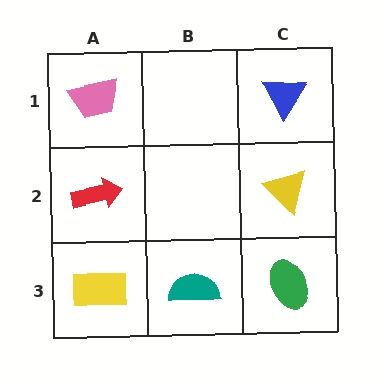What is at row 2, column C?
A yellow triangle.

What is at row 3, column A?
A yellow rectangle.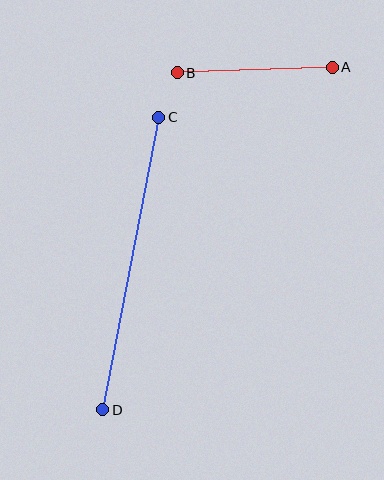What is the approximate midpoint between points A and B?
The midpoint is at approximately (255, 70) pixels.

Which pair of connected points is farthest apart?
Points C and D are farthest apart.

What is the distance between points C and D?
The distance is approximately 297 pixels.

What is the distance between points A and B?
The distance is approximately 155 pixels.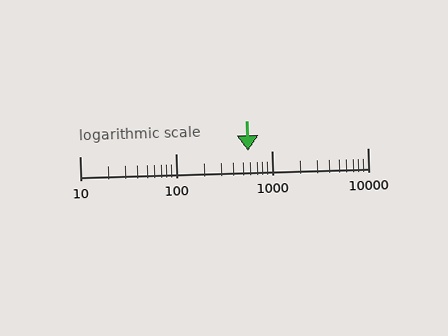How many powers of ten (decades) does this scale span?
The scale spans 3 decades, from 10 to 10000.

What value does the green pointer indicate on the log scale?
The pointer indicates approximately 570.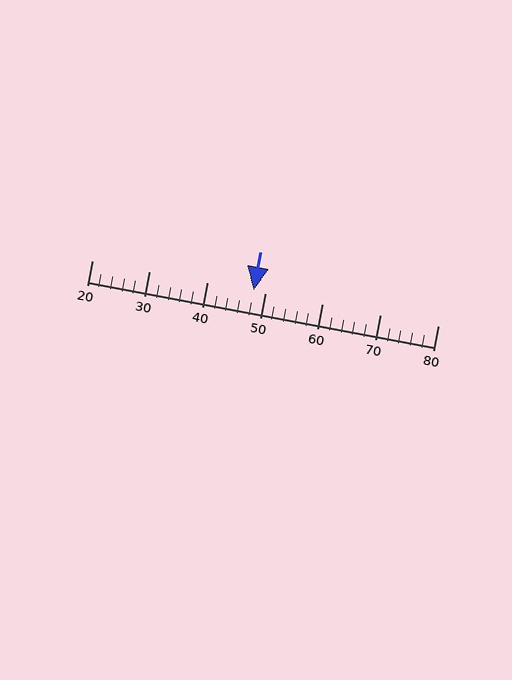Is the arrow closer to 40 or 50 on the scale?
The arrow is closer to 50.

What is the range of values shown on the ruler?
The ruler shows values from 20 to 80.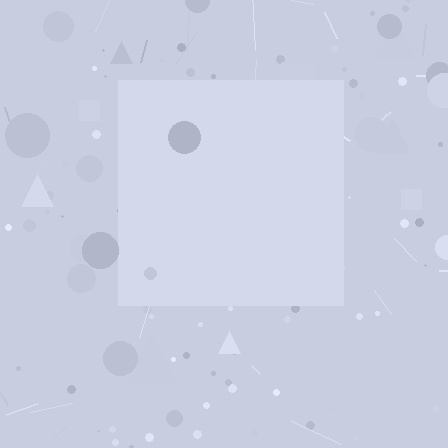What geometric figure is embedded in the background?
A square is embedded in the background.